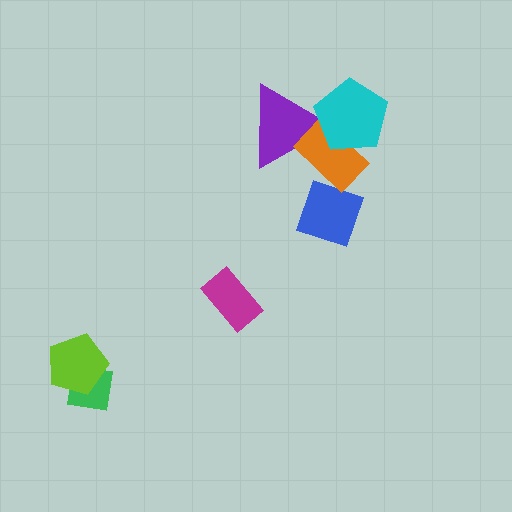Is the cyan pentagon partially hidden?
No, no other shape covers it.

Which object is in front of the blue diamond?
The orange rectangle is in front of the blue diamond.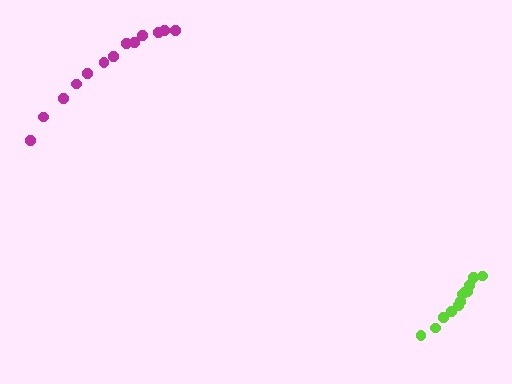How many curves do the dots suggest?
There are 2 distinct paths.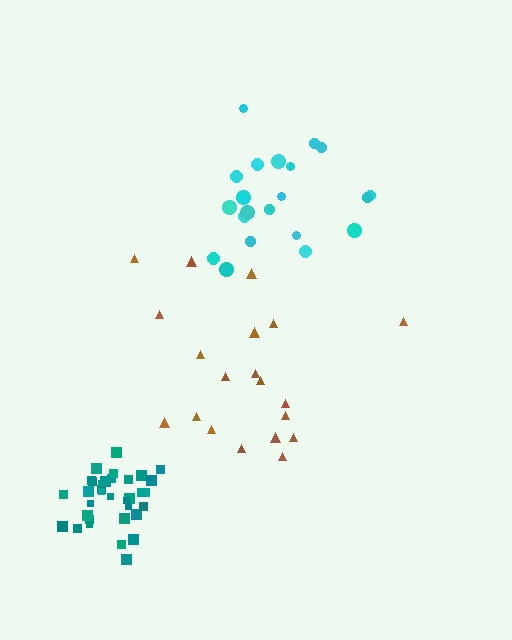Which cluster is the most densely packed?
Teal.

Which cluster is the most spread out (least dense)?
Brown.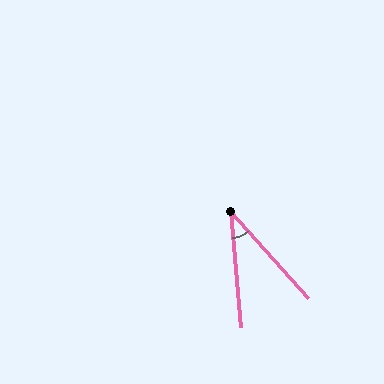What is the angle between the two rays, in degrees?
Approximately 37 degrees.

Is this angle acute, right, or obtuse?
It is acute.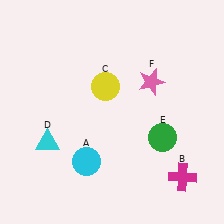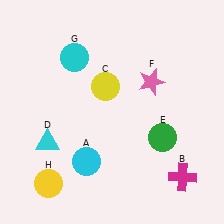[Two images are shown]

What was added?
A cyan circle (G), a yellow circle (H) were added in Image 2.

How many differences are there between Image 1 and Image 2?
There are 2 differences between the two images.